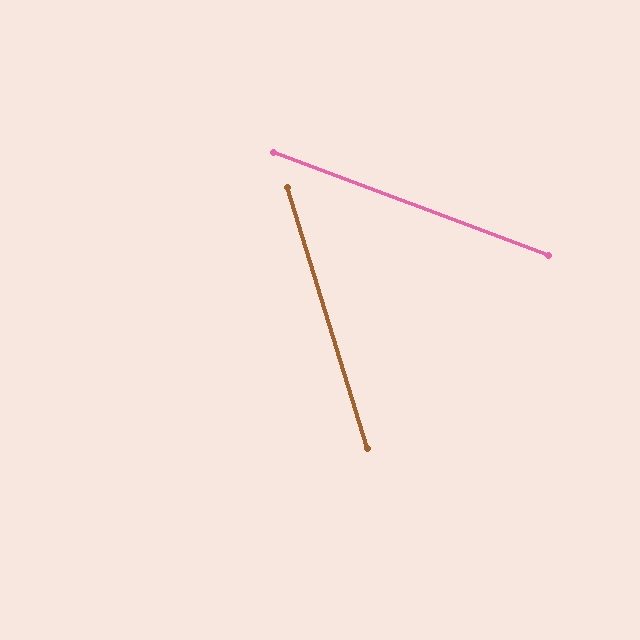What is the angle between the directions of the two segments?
Approximately 53 degrees.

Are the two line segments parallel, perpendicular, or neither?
Neither parallel nor perpendicular — they differ by about 53°.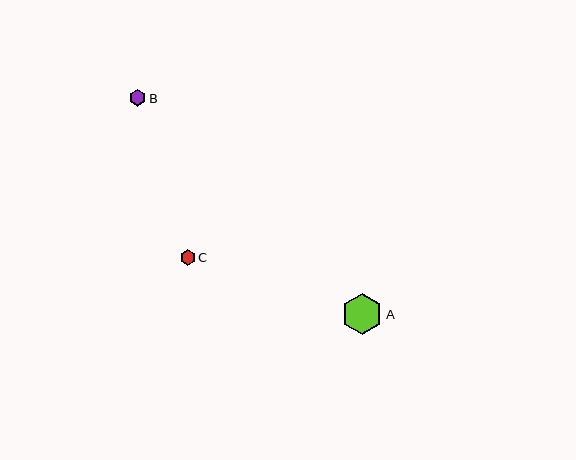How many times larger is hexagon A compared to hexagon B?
Hexagon A is approximately 2.4 times the size of hexagon B.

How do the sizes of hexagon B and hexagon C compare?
Hexagon B and hexagon C are approximately the same size.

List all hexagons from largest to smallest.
From largest to smallest: A, B, C.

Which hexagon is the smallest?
Hexagon C is the smallest with a size of approximately 15 pixels.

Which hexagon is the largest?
Hexagon A is the largest with a size of approximately 41 pixels.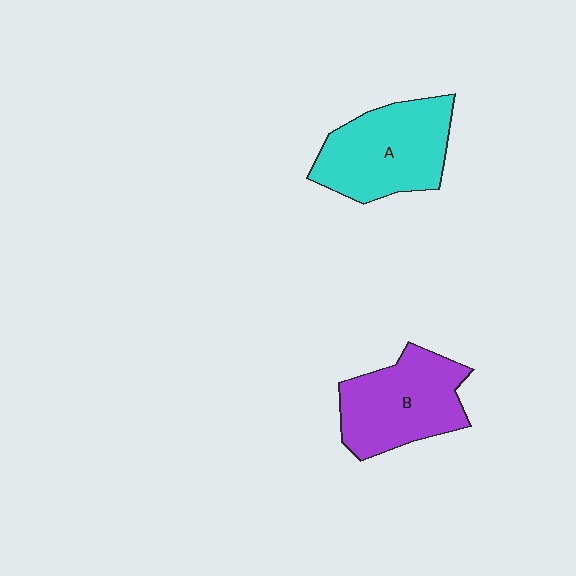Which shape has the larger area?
Shape A (cyan).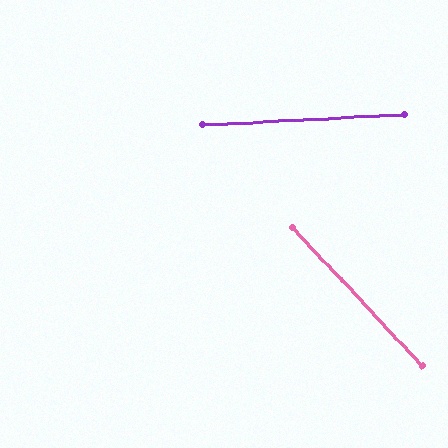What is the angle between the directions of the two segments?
Approximately 50 degrees.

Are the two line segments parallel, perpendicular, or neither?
Neither parallel nor perpendicular — they differ by about 50°.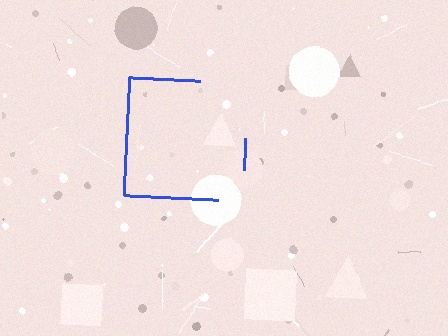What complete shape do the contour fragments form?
The contour fragments form a square.